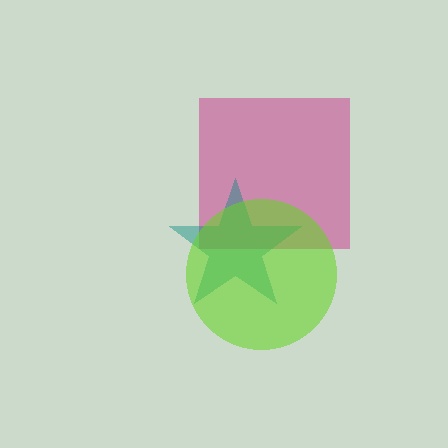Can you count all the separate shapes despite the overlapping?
Yes, there are 3 separate shapes.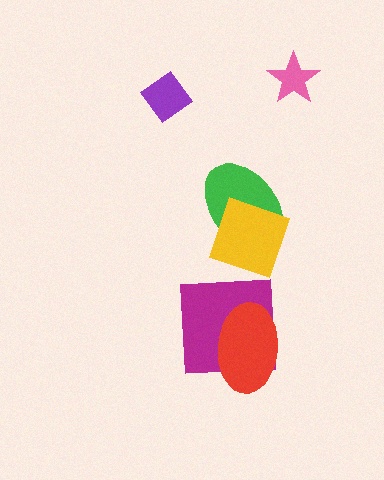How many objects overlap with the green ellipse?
1 object overlaps with the green ellipse.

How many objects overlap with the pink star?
0 objects overlap with the pink star.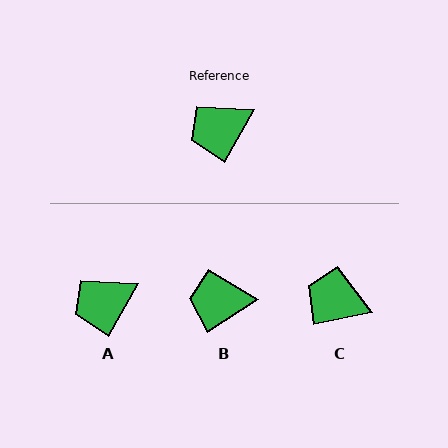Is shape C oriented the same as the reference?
No, it is off by about 49 degrees.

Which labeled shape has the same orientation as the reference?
A.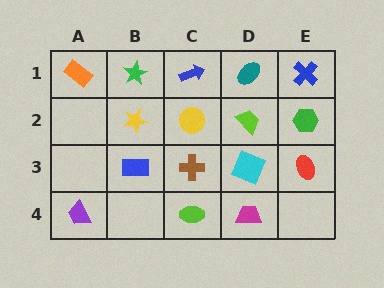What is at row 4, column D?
A magenta trapezoid.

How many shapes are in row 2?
4 shapes.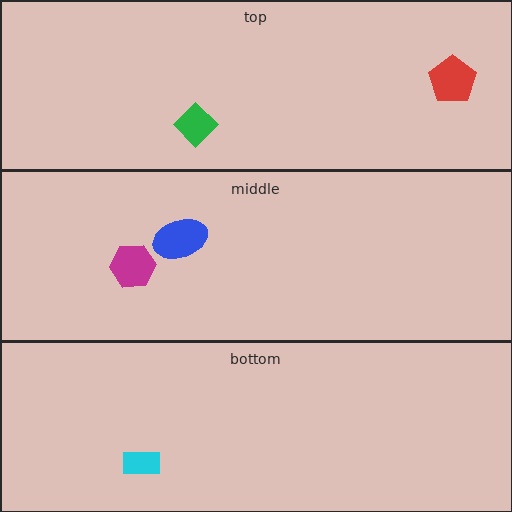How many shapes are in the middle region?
2.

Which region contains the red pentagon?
The top region.